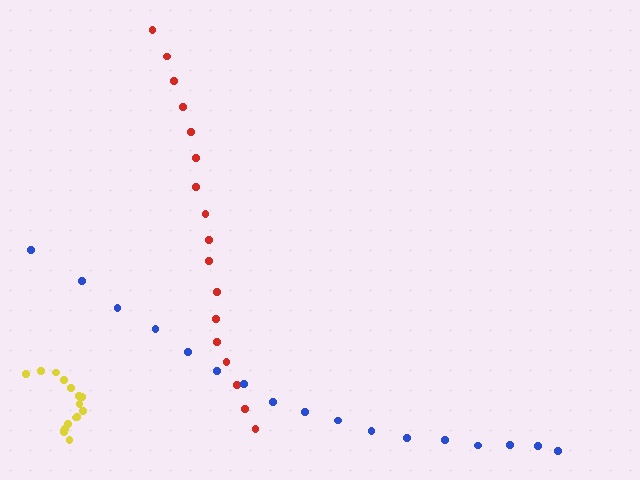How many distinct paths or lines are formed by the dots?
There are 3 distinct paths.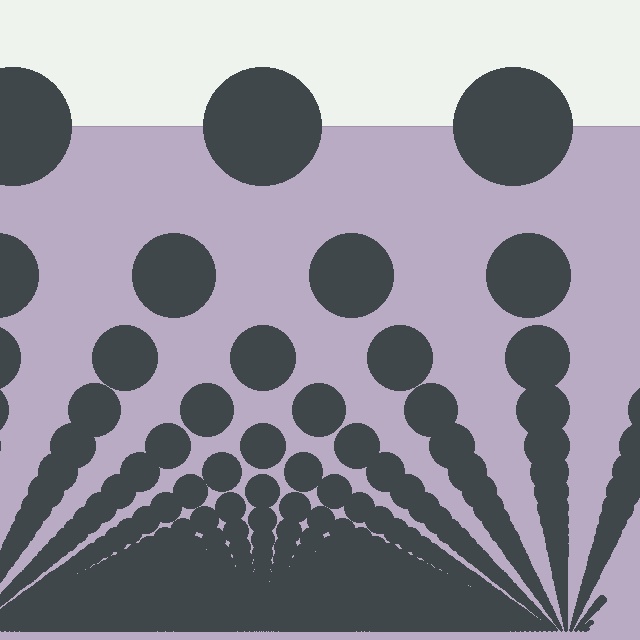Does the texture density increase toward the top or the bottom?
Density increases toward the bottom.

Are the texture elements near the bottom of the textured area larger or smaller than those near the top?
Smaller. The gradient is inverted — elements near the bottom are smaller and denser.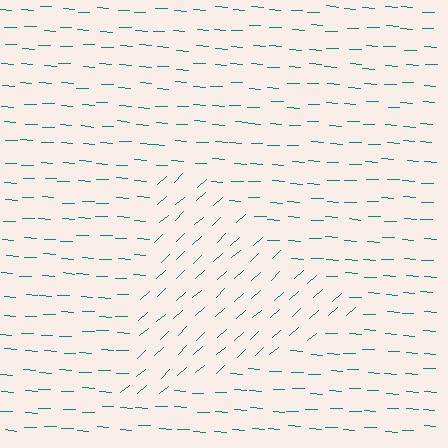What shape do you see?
I see a triangle.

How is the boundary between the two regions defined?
The boundary is defined purely by a change in line orientation (approximately 45 degrees difference). All lines are the same color and thickness.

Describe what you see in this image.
The image is filled with small teal line segments. A triangle region in the image has lines oriented differently from the surrounding lines, creating a visible texture boundary.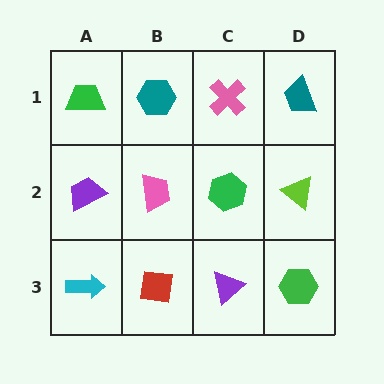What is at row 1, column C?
A pink cross.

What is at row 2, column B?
A pink trapezoid.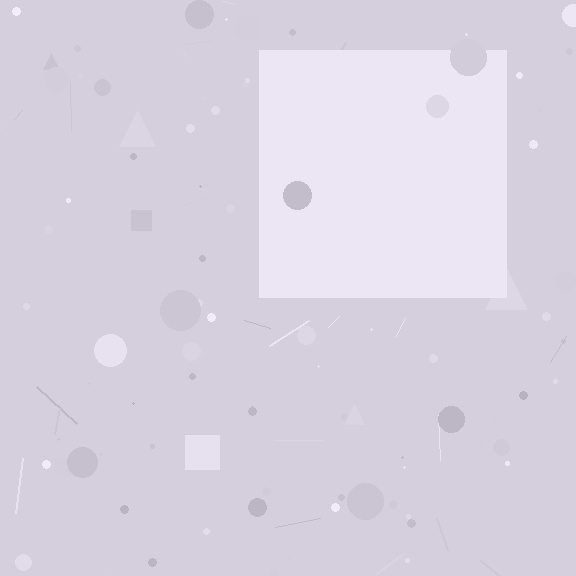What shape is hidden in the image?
A square is hidden in the image.